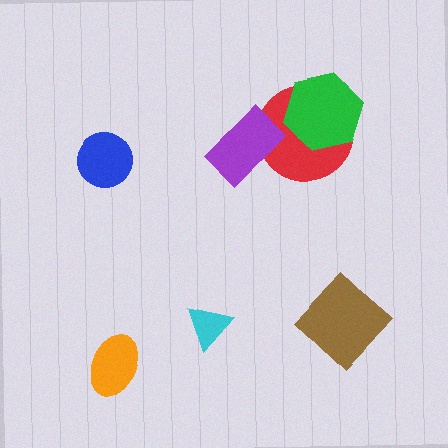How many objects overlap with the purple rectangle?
1 object overlaps with the purple rectangle.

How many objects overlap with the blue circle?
0 objects overlap with the blue circle.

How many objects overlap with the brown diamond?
0 objects overlap with the brown diamond.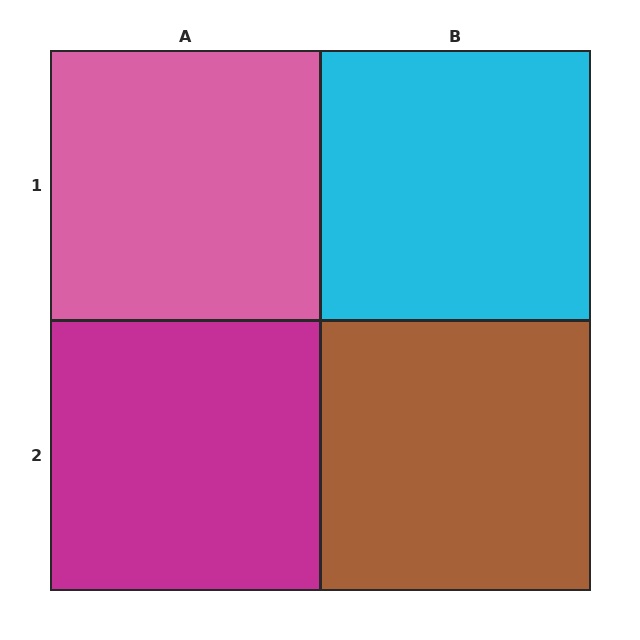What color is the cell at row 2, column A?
Magenta.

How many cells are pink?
1 cell is pink.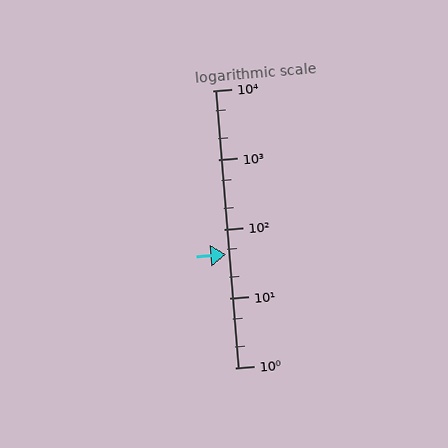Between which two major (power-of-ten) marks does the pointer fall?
The pointer is between 10 and 100.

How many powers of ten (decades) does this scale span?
The scale spans 4 decades, from 1 to 10000.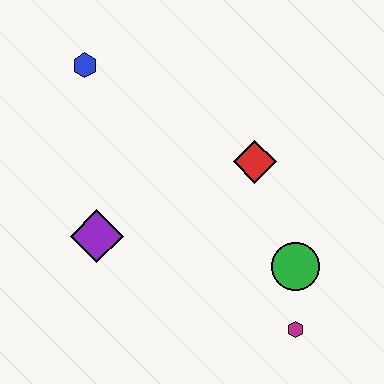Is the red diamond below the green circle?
No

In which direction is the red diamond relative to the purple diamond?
The red diamond is to the right of the purple diamond.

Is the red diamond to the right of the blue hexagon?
Yes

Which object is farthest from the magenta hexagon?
The blue hexagon is farthest from the magenta hexagon.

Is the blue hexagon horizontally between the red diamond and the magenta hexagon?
No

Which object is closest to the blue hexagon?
The purple diamond is closest to the blue hexagon.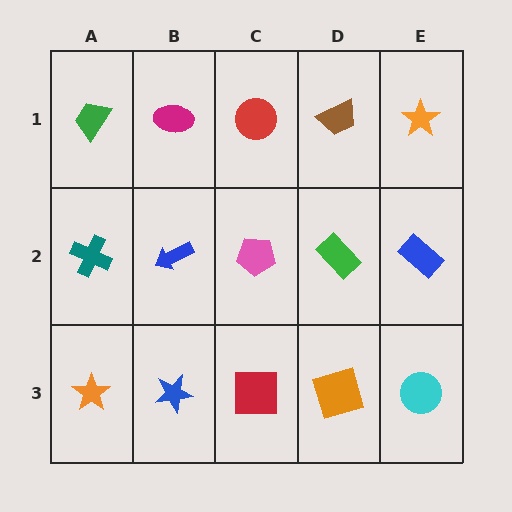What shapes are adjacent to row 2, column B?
A magenta ellipse (row 1, column B), a blue star (row 3, column B), a teal cross (row 2, column A), a pink pentagon (row 2, column C).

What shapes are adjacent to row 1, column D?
A green rectangle (row 2, column D), a red circle (row 1, column C), an orange star (row 1, column E).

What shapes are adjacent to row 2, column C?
A red circle (row 1, column C), a red square (row 3, column C), a blue arrow (row 2, column B), a green rectangle (row 2, column D).